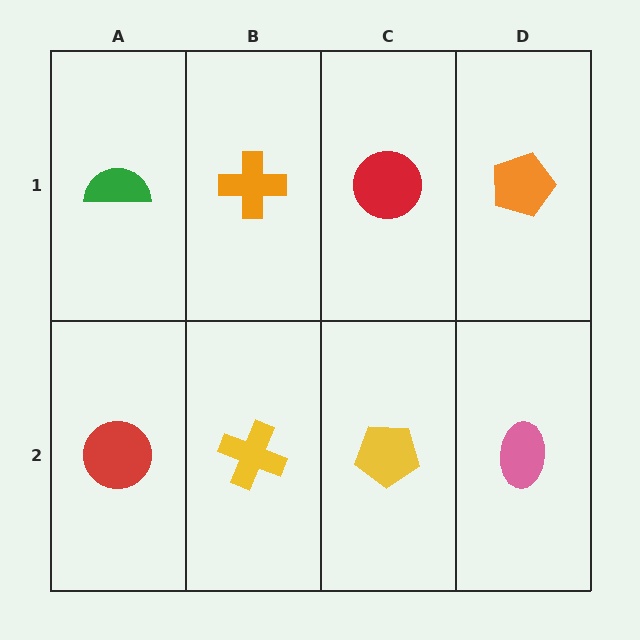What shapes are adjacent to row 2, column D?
An orange pentagon (row 1, column D), a yellow pentagon (row 2, column C).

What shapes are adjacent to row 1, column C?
A yellow pentagon (row 2, column C), an orange cross (row 1, column B), an orange pentagon (row 1, column D).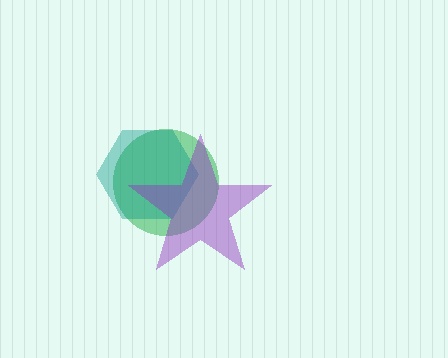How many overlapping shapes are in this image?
There are 3 overlapping shapes in the image.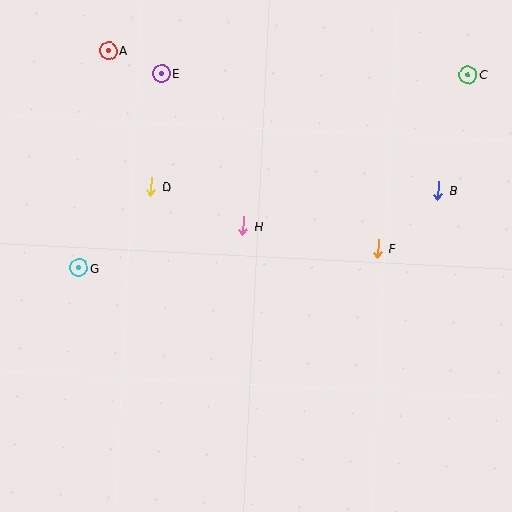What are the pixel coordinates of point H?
Point H is at (243, 226).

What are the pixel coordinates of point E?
Point E is at (161, 73).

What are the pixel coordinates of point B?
Point B is at (438, 190).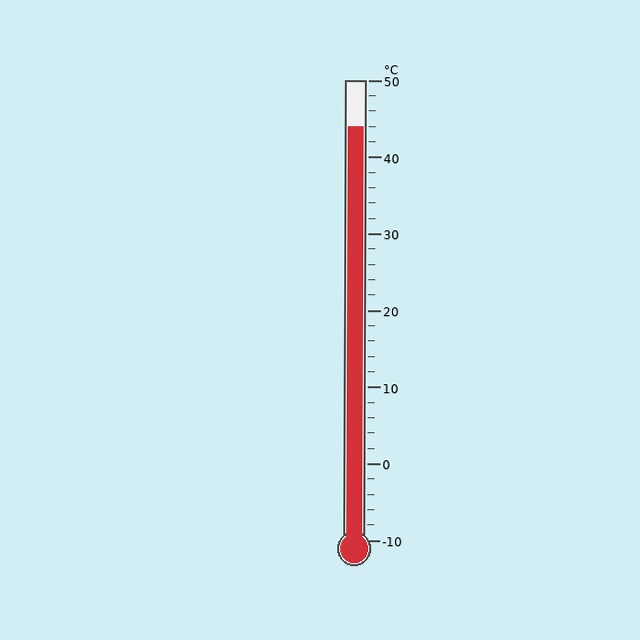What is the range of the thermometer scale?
The thermometer scale ranges from -10°C to 50°C.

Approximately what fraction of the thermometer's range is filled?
The thermometer is filled to approximately 90% of its range.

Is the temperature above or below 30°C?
The temperature is above 30°C.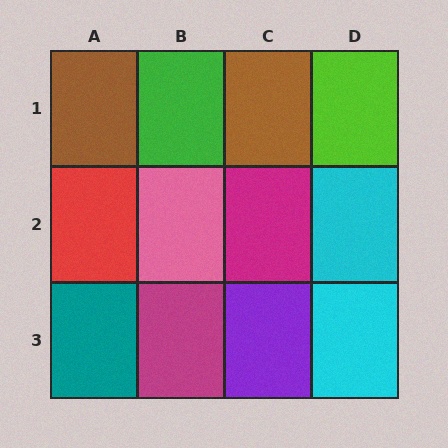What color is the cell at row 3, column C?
Purple.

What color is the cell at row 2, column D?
Cyan.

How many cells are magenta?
2 cells are magenta.